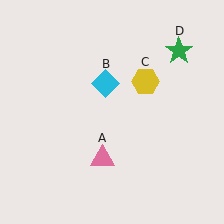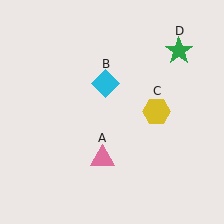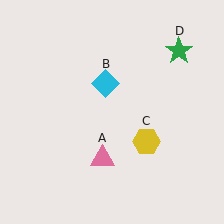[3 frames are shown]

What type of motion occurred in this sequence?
The yellow hexagon (object C) rotated clockwise around the center of the scene.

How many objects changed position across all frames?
1 object changed position: yellow hexagon (object C).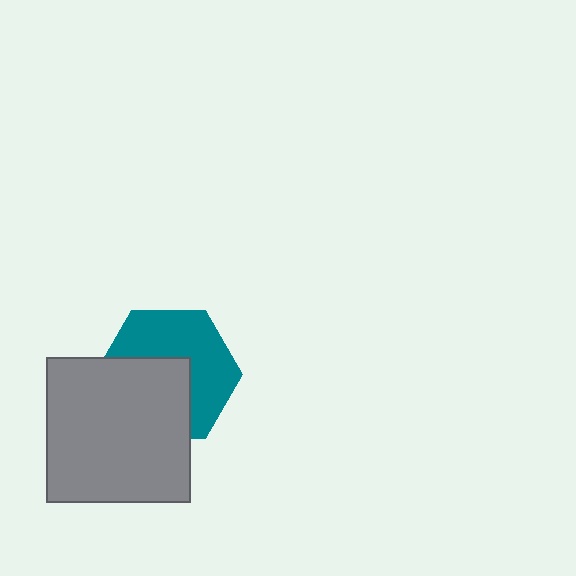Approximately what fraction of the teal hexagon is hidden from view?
Roughly 46% of the teal hexagon is hidden behind the gray square.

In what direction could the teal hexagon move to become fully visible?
The teal hexagon could move toward the upper-right. That would shift it out from behind the gray square entirely.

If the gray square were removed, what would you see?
You would see the complete teal hexagon.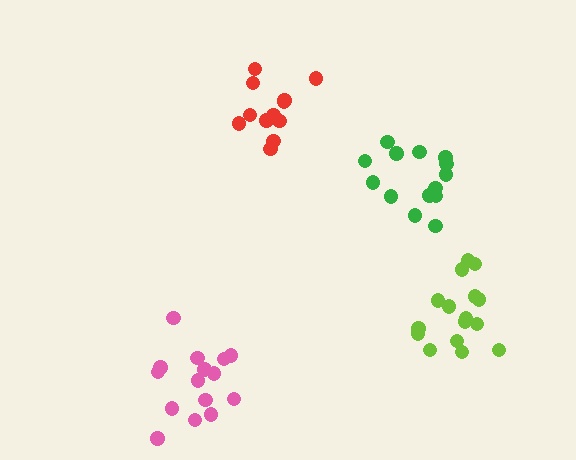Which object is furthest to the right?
The lime cluster is rightmost.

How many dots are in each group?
Group 1: 12 dots, Group 2: 14 dots, Group 3: 16 dots, Group 4: 15 dots (57 total).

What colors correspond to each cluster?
The clusters are colored: red, green, lime, pink.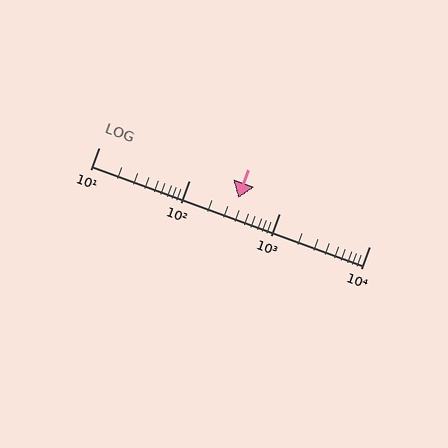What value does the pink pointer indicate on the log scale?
The pointer indicates approximately 350.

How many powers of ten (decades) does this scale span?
The scale spans 3 decades, from 10 to 10000.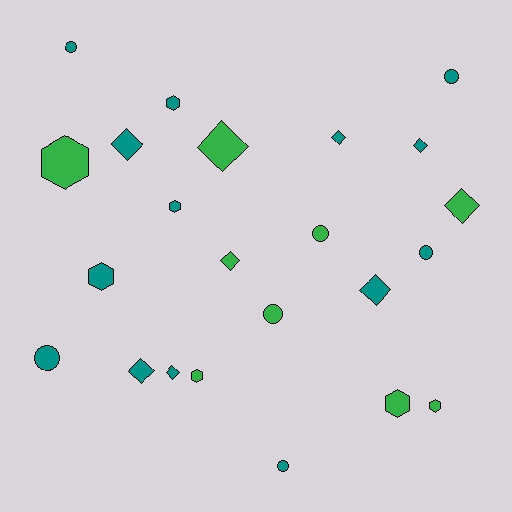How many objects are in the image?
There are 23 objects.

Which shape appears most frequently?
Diamond, with 9 objects.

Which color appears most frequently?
Teal, with 14 objects.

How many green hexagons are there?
There are 4 green hexagons.